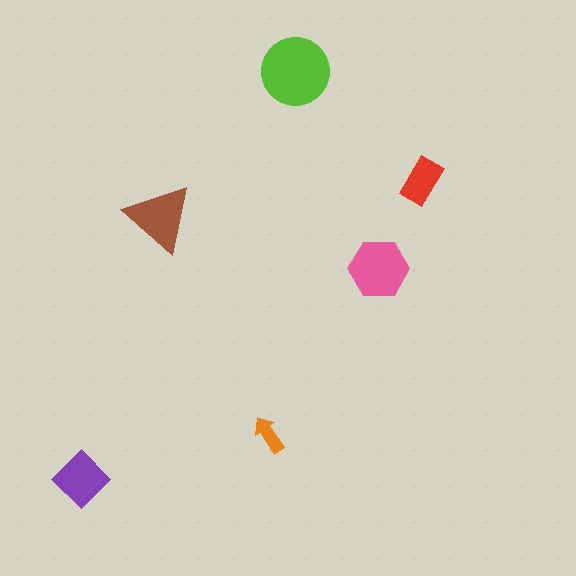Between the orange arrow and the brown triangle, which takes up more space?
The brown triangle.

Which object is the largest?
The lime circle.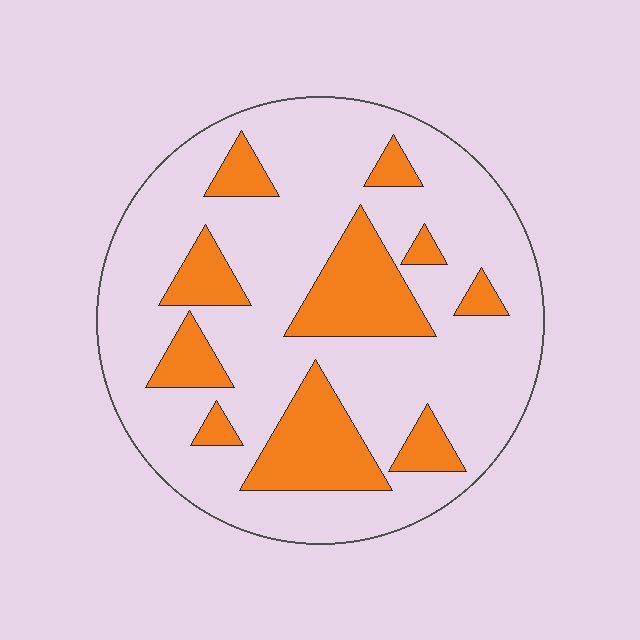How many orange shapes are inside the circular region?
10.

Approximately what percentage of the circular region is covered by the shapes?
Approximately 25%.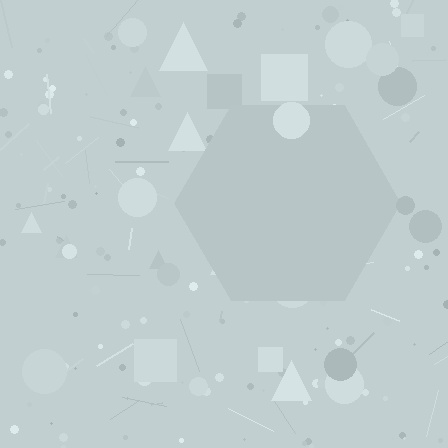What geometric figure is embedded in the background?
A hexagon is embedded in the background.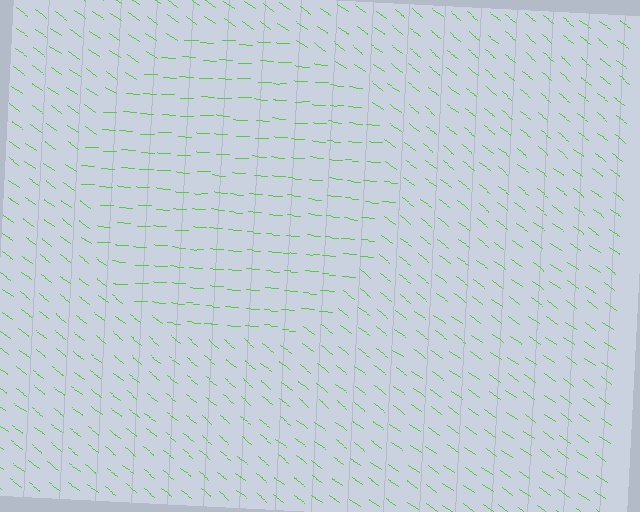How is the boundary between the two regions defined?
The boundary is defined purely by a change in line orientation (approximately 33 degrees difference). All lines are the same color and thickness.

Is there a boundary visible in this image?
Yes, there is a texture boundary formed by a change in line orientation.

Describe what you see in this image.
The image is filled with small lime line segments. A circle region in the image has lines oriented differently from the surrounding lines, creating a visible texture boundary.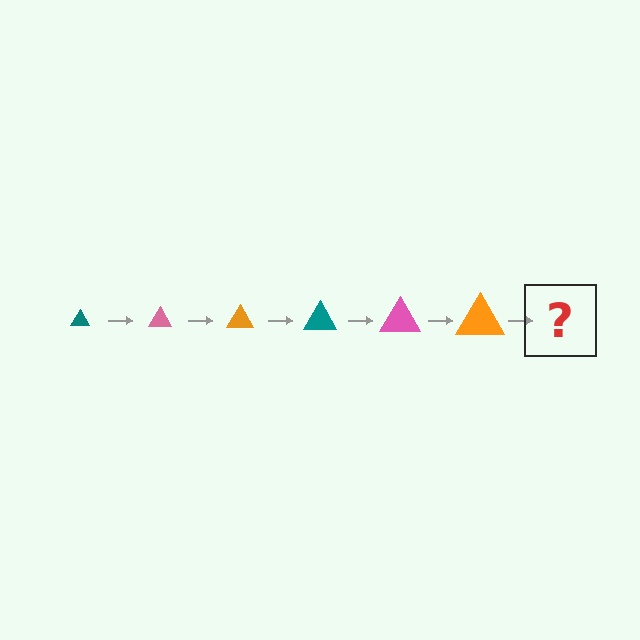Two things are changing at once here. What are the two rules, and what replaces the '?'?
The two rules are that the triangle grows larger each step and the color cycles through teal, pink, and orange. The '?' should be a teal triangle, larger than the previous one.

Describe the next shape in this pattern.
It should be a teal triangle, larger than the previous one.